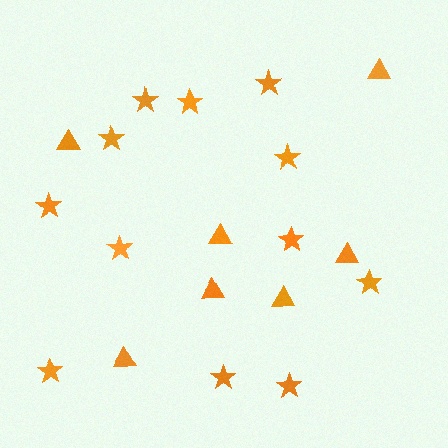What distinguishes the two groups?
There are 2 groups: one group of triangles (7) and one group of stars (12).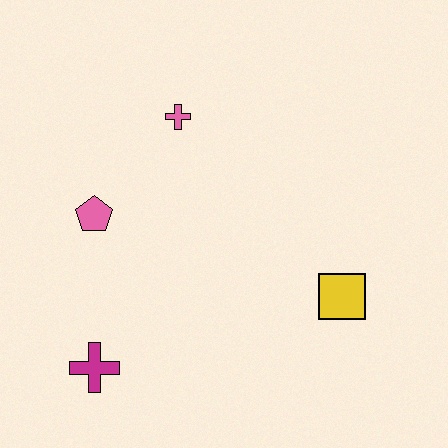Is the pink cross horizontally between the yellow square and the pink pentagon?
Yes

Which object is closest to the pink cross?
The pink pentagon is closest to the pink cross.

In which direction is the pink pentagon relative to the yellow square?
The pink pentagon is to the left of the yellow square.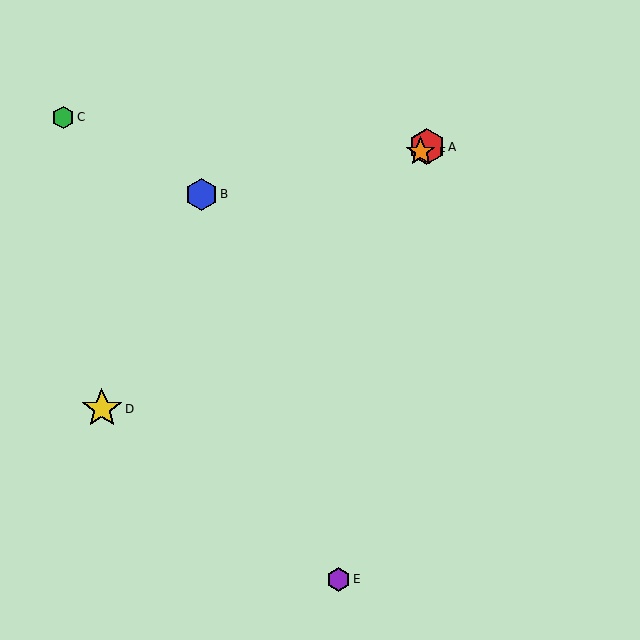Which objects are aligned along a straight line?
Objects A, D, F are aligned along a straight line.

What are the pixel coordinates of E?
Object E is at (339, 580).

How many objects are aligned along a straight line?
3 objects (A, D, F) are aligned along a straight line.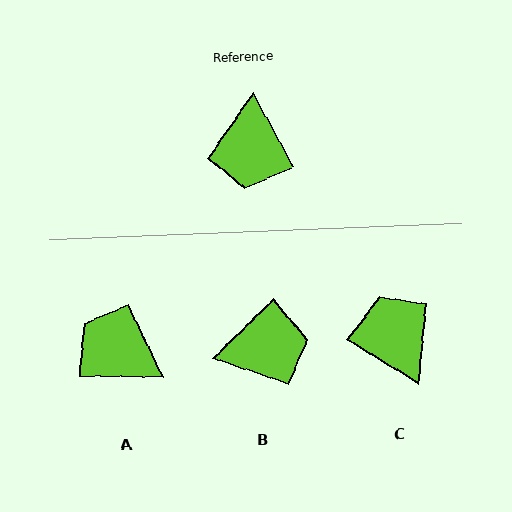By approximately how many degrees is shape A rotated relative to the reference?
Approximately 119 degrees clockwise.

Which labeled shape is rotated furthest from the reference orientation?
C, about 150 degrees away.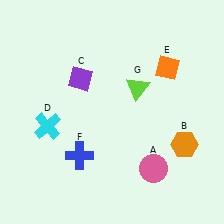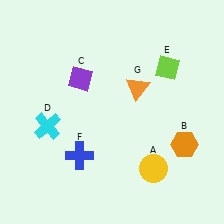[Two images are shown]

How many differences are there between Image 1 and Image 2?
There are 3 differences between the two images.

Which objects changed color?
A changed from pink to yellow. E changed from orange to lime. G changed from lime to orange.